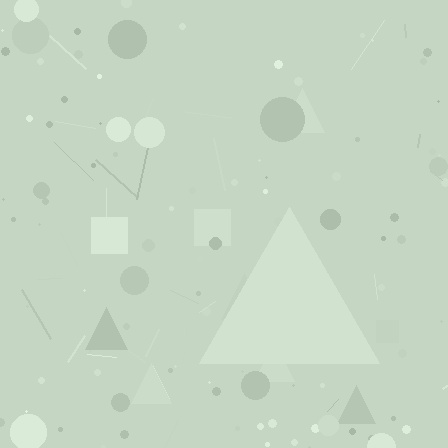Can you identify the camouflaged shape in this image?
The camouflaged shape is a triangle.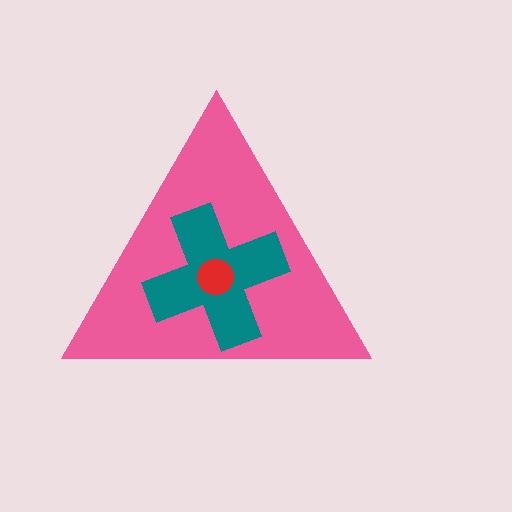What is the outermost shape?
The pink triangle.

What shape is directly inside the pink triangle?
The teal cross.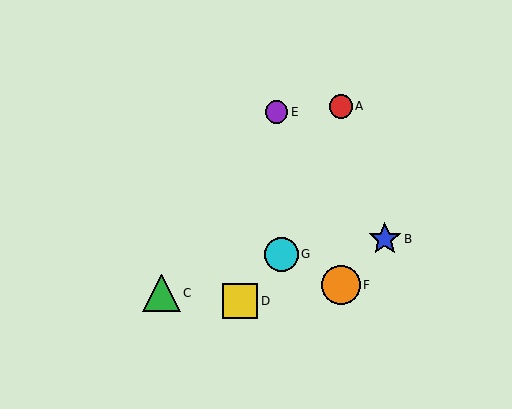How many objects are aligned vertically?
2 objects (A, F) are aligned vertically.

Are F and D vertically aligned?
No, F is at x≈341 and D is at x≈240.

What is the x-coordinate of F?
Object F is at x≈341.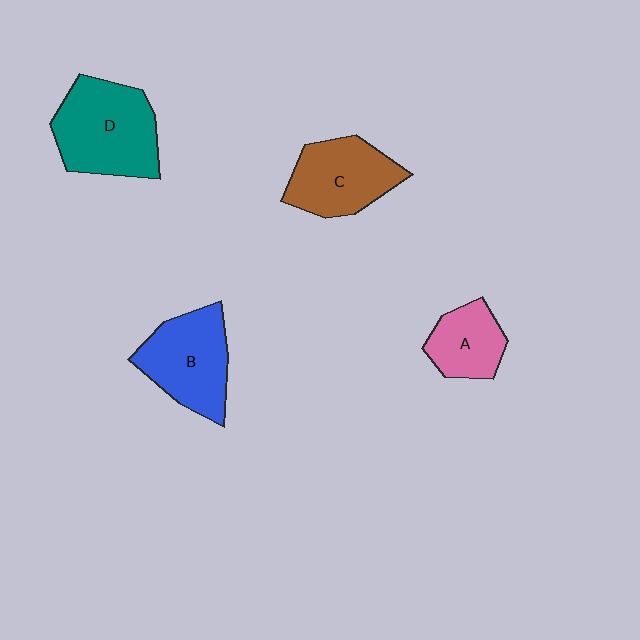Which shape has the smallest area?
Shape A (pink).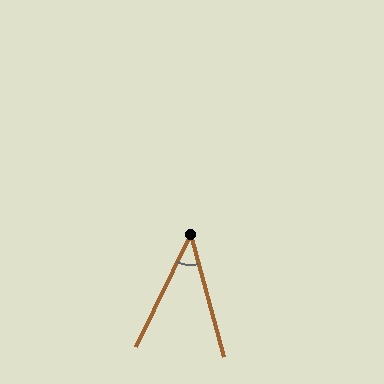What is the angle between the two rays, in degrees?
Approximately 41 degrees.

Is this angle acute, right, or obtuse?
It is acute.